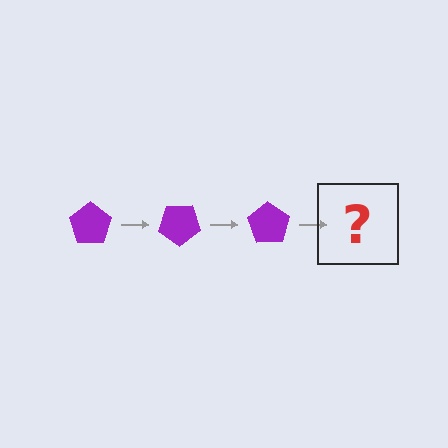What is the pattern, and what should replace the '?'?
The pattern is that the pentagon rotates 35 degrees each step. The '?' should be a purple pentagon rotated 105 degrees.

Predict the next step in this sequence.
The next step is a purple pentagon rotated 105 degrees.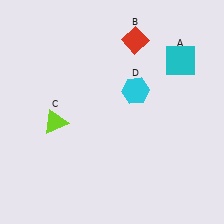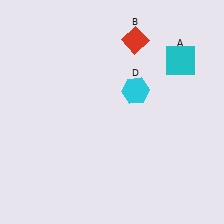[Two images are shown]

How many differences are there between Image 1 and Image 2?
There is 1 difference between the two images.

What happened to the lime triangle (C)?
The lime triangle (C) was removed in Image 2. It was in the bottom-left area of Image 1.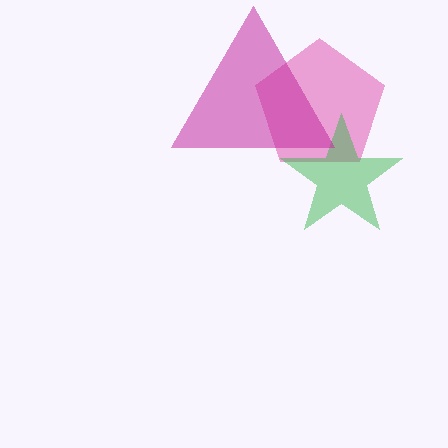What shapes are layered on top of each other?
The layered shapes are: a pink pentagon, a green star, a magenta triangle.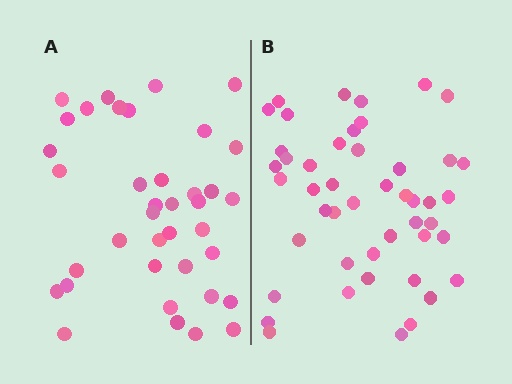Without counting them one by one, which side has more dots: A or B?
Region B (the right region) has more dots.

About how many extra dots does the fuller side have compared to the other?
Region B has roughly 8 or so more dots than region A.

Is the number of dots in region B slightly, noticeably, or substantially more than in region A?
Region B has only slightly more — the two regions are fairly close. The ratio is roughly 1.2 to 1.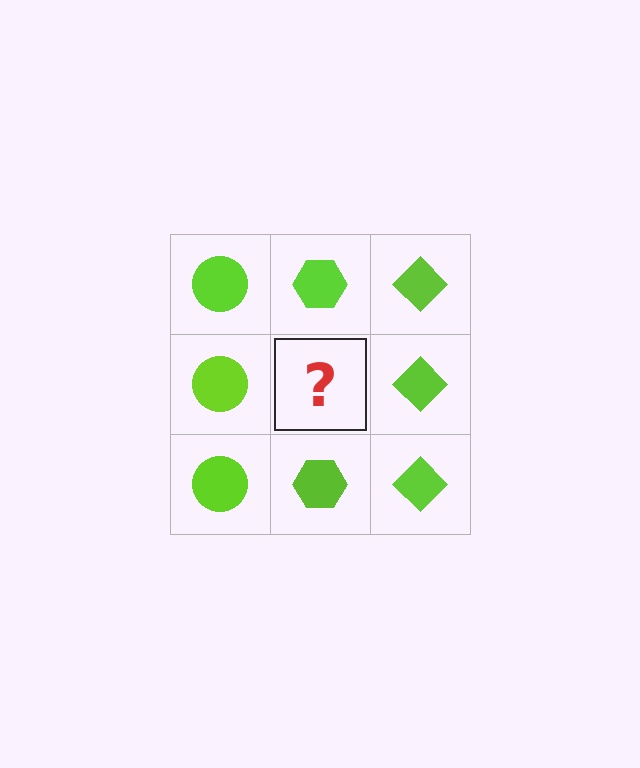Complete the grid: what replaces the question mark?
The question mark should be replaced with a lime hexagon.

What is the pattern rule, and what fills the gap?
The rule is that each column has a consistent shape. The gap should be filled with a lime hexagon.